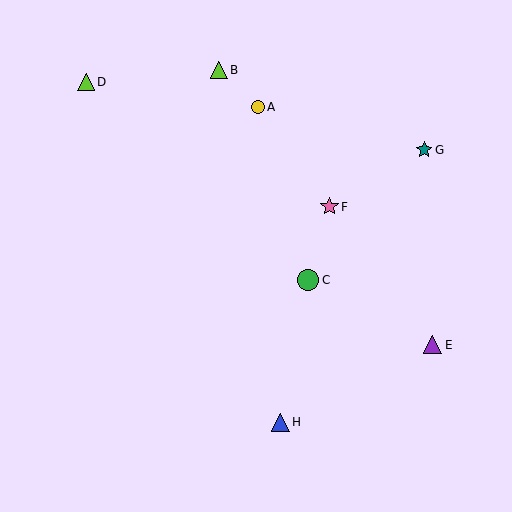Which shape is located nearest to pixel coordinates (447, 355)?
The purple triangle (labeled E) at (433, 345) is nearest to that location.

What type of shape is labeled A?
Shape A is a yellow circle.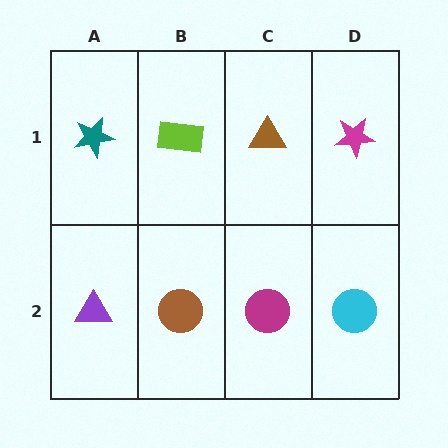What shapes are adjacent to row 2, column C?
A brown triangle (row 1, column C), a brown circle (row 2, column B), a cyan circle (row 2, column D).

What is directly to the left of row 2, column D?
A magenta circle.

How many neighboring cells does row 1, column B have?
3.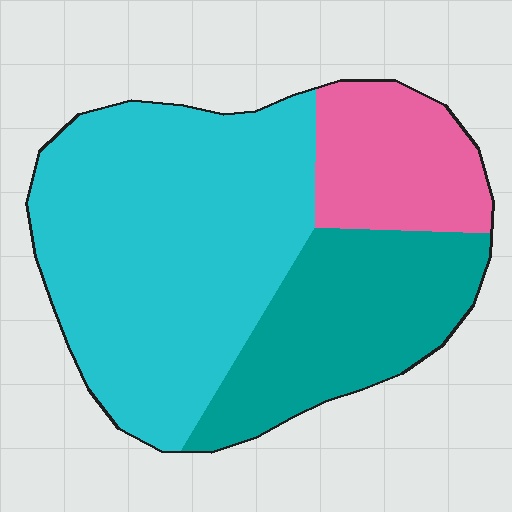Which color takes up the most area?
Cyan, at roughly 55%.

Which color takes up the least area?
Pink, at roughly 20%.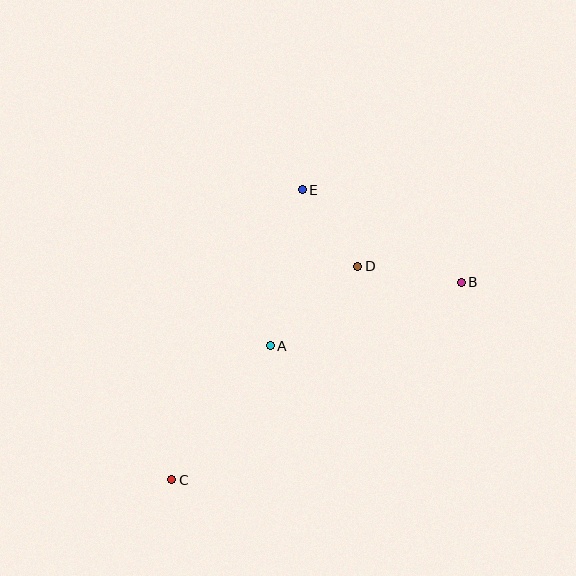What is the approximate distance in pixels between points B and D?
The distance between B and D is approximately 105 pixels.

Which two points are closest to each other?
Points D and E are closest to each other.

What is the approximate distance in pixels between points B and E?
The distance between B and E is approximately 184 pixels.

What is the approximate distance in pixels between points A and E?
The distance between A and E is approximately 160 pixels.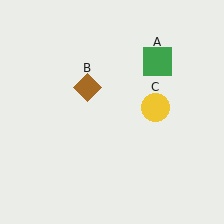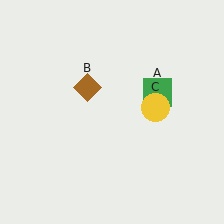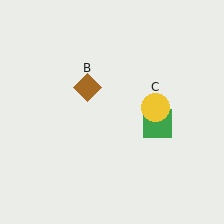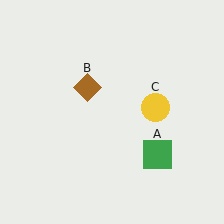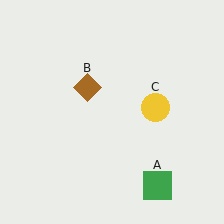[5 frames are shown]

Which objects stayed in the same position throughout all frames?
Brown diamond (object B) and yellow circle (object C) remained stationary.